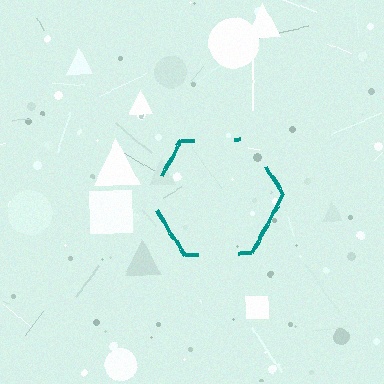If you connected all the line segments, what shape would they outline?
They would outline a hexagon.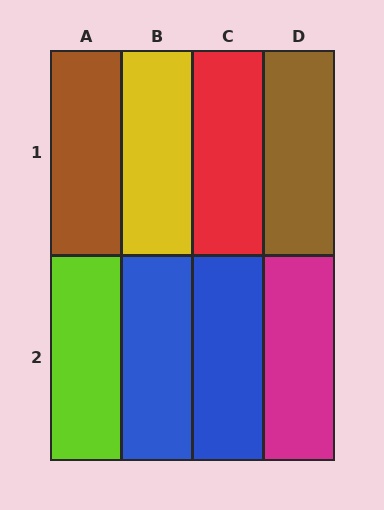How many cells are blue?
2 cells are blue.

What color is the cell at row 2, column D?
Magenta.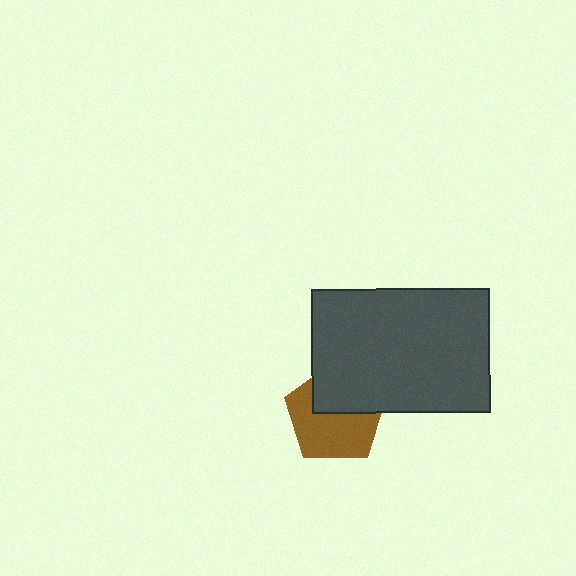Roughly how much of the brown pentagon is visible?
About half of it is visible (roughly 60%).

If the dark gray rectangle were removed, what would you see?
You would see the complete brown pentagon.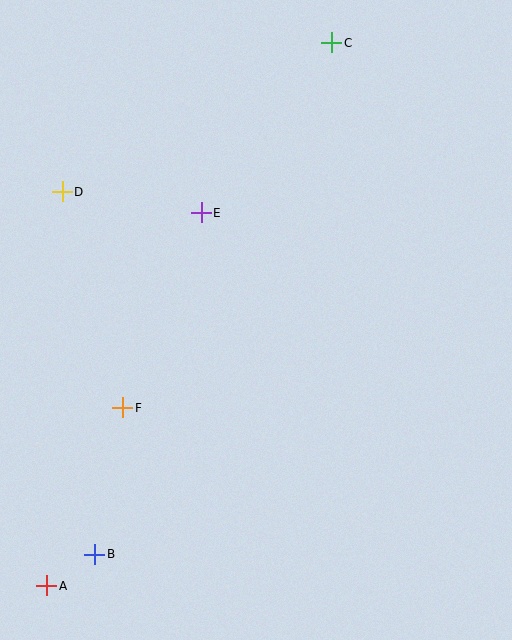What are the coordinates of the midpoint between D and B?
The midpoint between D and B is at (78, 373).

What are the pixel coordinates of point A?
Point A is at (47, 586).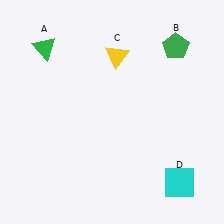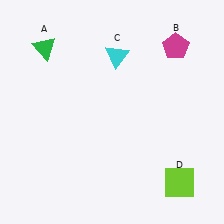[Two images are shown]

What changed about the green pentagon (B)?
In Image 1, B is green. In Image 2, it changed to magenta.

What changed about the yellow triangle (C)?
In Image 1, C is yellow. In Image 2, it changed to cyan.